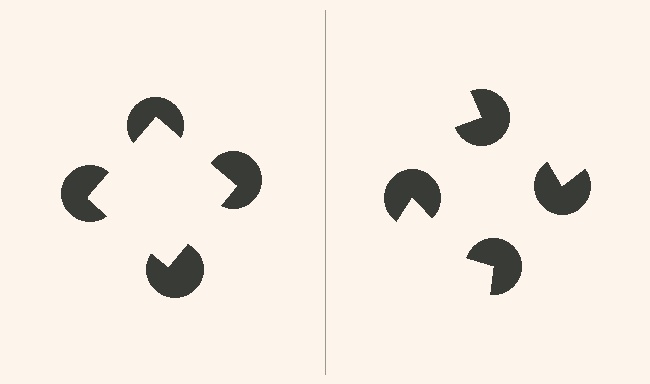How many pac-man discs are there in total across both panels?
8 — 4 on each side.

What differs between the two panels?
The pac-man discs are positioned identically on both sides; only the wedge orientations differ. On the left they align to a square; on the right they are misaligned.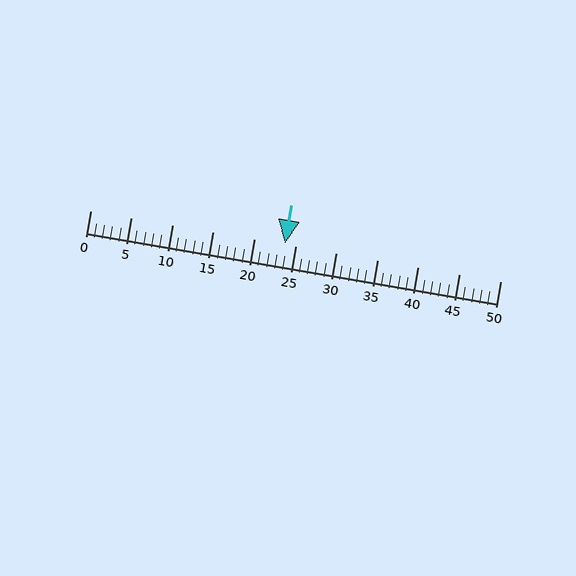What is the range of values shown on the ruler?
The ruler shows values from 0 to 50.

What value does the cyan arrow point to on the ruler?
The cyan arrow points to approximately 24.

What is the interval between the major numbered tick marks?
The major tick marks are spaced 5 units apart.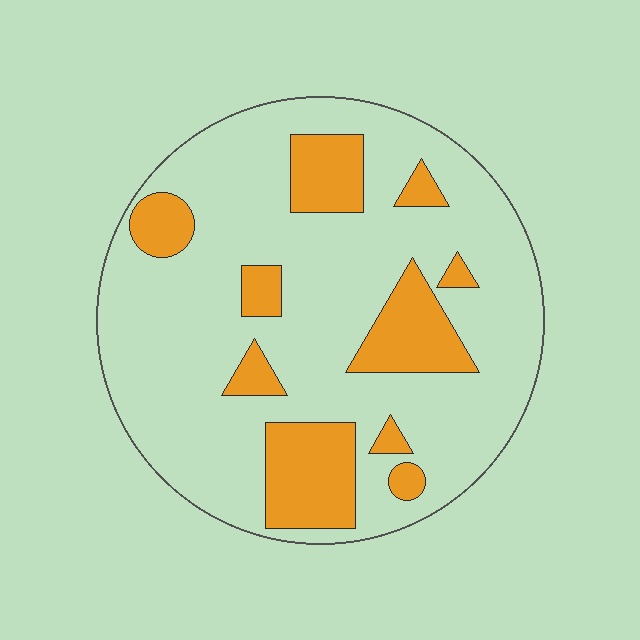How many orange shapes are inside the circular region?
10.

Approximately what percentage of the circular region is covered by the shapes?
Approximately 20%.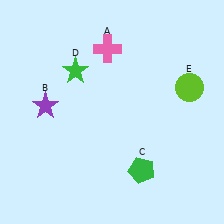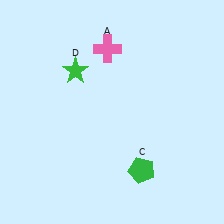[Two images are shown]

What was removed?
The lime circle (E), the purple star (B) were removed in Image 2.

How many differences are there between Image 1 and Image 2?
There are 2 differences between the two images.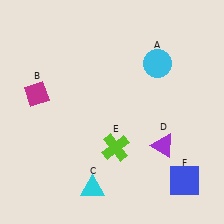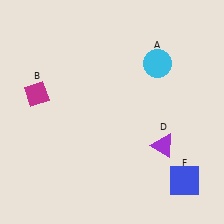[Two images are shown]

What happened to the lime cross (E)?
The lime cross (E) was removed in Image 2. It was in the bottom-right area of Image 1.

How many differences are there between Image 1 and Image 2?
There are 2 differences between the two images.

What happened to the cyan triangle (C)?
The cyan triangle (C) was removed in Image 2. It was in the bottom-left area of Image 1.